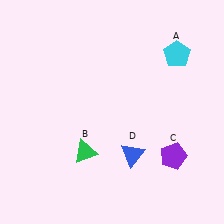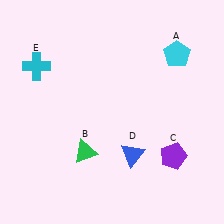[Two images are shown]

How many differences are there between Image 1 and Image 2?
There is 1 difference between the two images.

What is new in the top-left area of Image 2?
A cyan cross (E) was added in the top-left area of Image 2.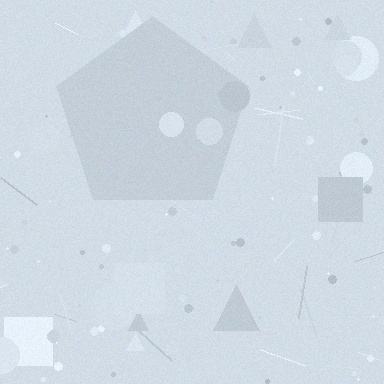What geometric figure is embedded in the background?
A pentagon is embedded in the background.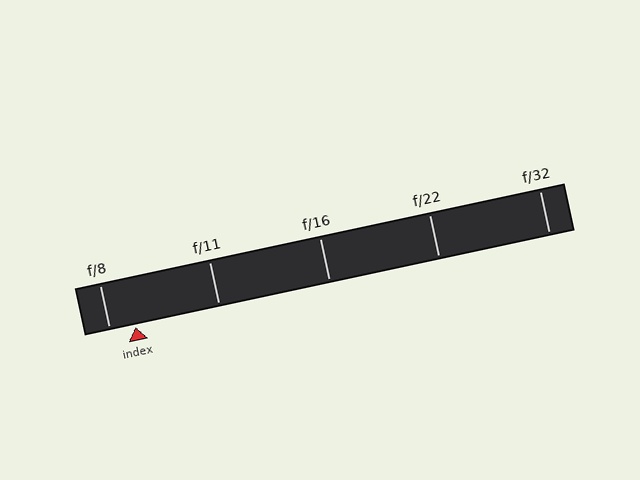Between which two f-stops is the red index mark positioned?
The index mark is between f/8 and f/11.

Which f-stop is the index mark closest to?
The index mark is closest to f/8.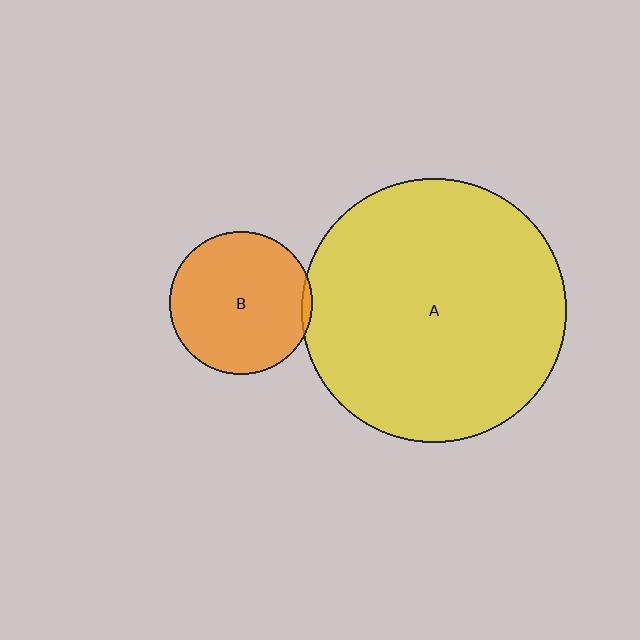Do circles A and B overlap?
Yes.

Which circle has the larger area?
Circle A (yellow).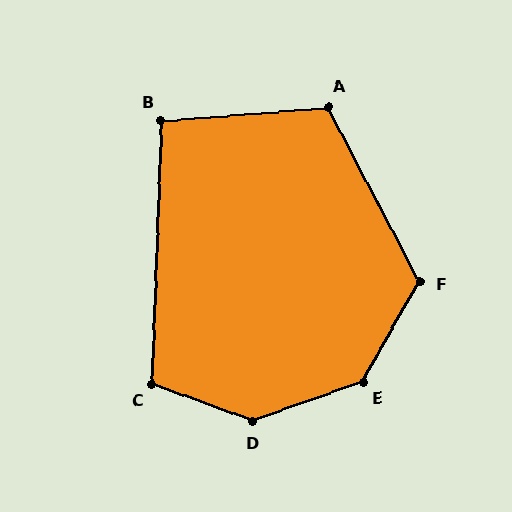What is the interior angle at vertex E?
Approximately 139 degrees (obtuse).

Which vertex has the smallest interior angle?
B, at approximately 97 degrees.